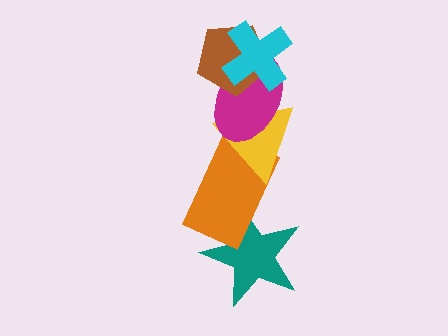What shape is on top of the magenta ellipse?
The brown pentagon is on top of the magenta ellipse.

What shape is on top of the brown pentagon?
The cyan cross is on top of the brown pentagon.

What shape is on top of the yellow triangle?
The magenta ellipse is on top of the yellow triangle.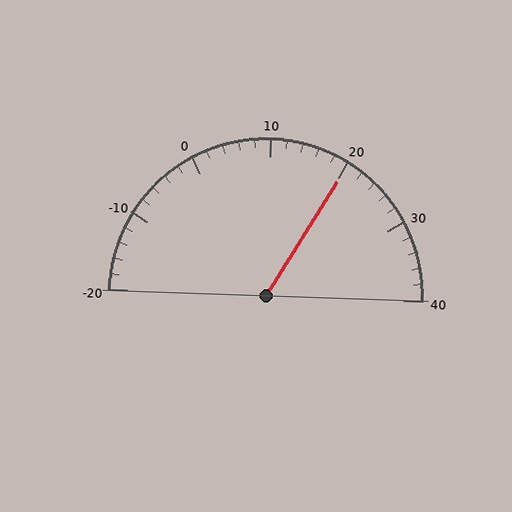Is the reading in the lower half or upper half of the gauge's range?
The reading is in the upper half of the range (-20 to 40).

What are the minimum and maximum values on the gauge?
The gauge ranges from -20 to 40.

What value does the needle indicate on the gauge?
The needle indicates approximately 20.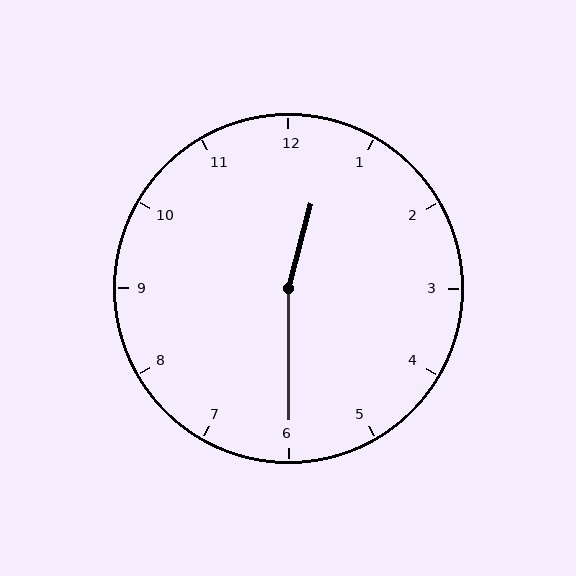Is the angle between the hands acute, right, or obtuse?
It is obtuse.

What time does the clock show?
12:30.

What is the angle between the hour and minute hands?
Approximately 165 degrees.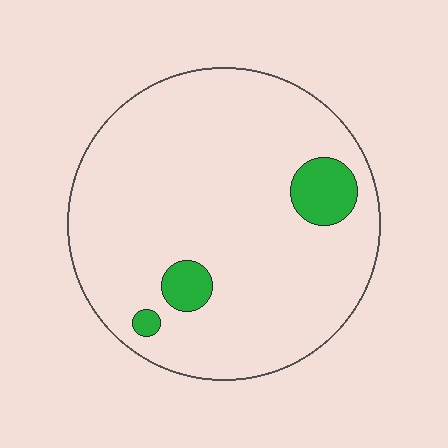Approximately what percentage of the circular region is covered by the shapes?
Approximately 10%.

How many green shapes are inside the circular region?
3.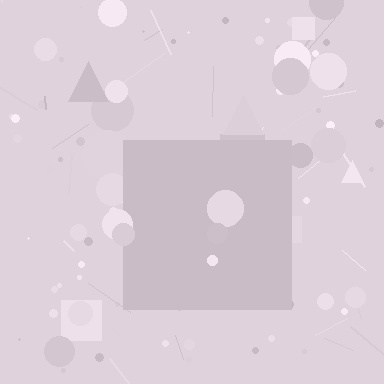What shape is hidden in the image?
A square is hidden in the image.